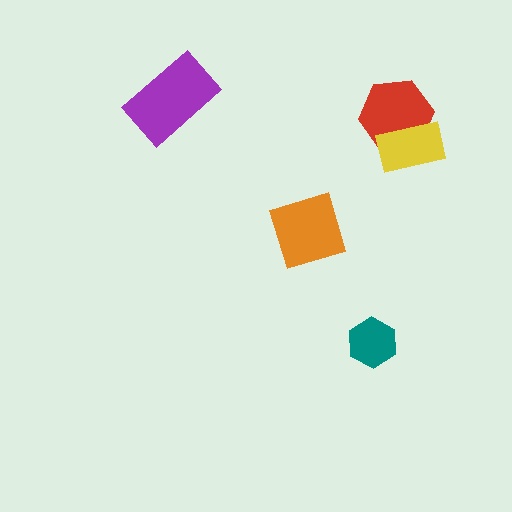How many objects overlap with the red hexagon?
1 object overlaps with the red hexagon.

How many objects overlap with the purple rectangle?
0 objects overlap with the purple rectangle.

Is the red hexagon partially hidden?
Yes, it is partially covered by another shape.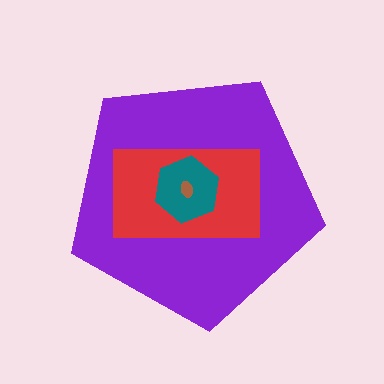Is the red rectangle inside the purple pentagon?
Yes.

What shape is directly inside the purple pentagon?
The red rectangle.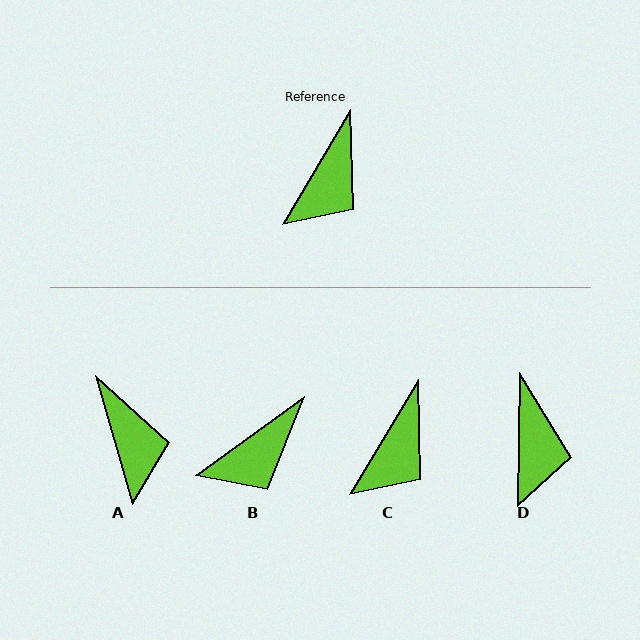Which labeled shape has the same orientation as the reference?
C.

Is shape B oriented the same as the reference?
No, it is off by about 23 degrees.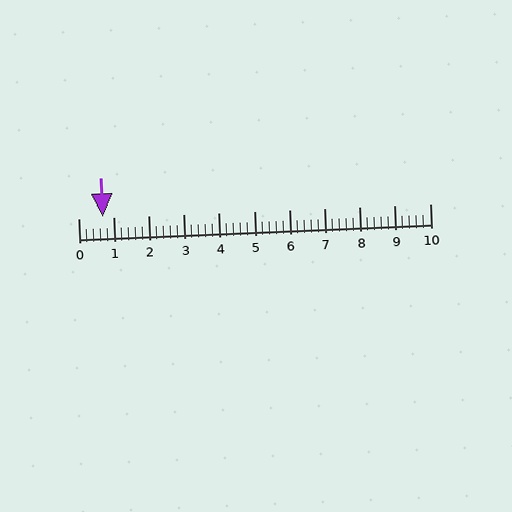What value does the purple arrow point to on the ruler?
The purple arrow points to approximately 0.7.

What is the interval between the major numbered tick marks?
The major tick marks are spaced 1 units apart.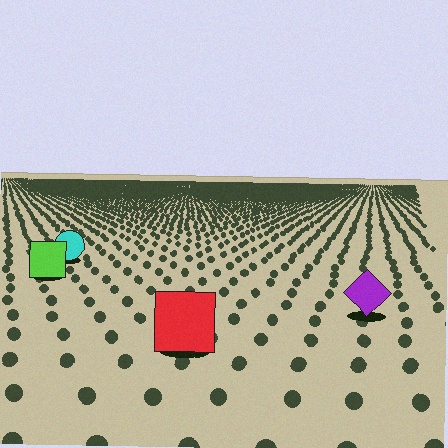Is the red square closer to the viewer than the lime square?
Yes. The red square is closer — you can tell from the texture gradient: the ground texture is coarser near it.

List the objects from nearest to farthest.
From nearest to farthest: the red square, the purple diamond, the lime square, the cyan circle.